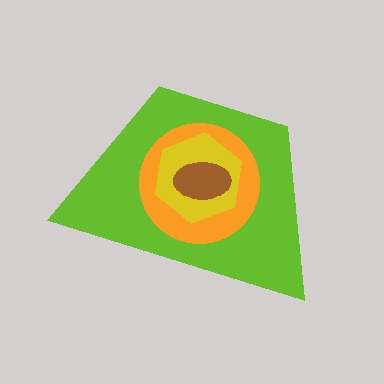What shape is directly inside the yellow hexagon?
The brown ellipse.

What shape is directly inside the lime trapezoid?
The orange circle.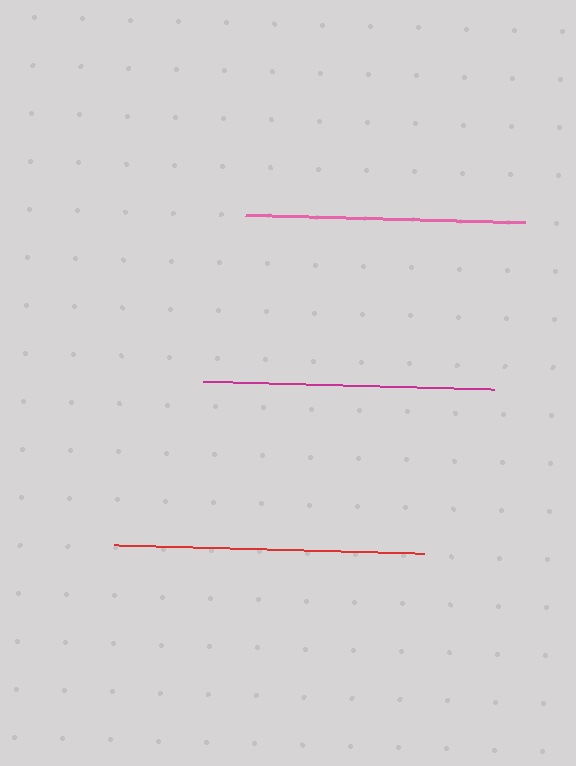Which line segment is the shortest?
The pink line is the shortest at approximately 281 pixels.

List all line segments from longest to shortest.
From longest to shortest: red, magenta, pink.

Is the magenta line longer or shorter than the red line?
The red line is longer than the magenta line.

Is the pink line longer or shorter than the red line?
The red line is longer than the pink line.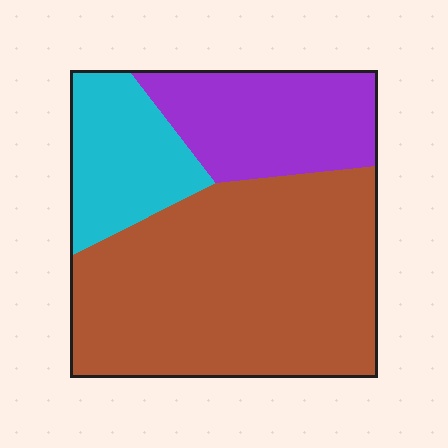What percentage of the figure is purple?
Purple takes up about one quarter (1/4) of the figure.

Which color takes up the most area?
Brown, at roughly 60%.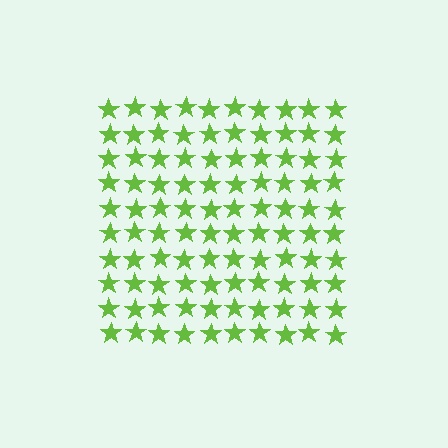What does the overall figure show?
The overall figure shows a square.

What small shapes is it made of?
It is made of small stars.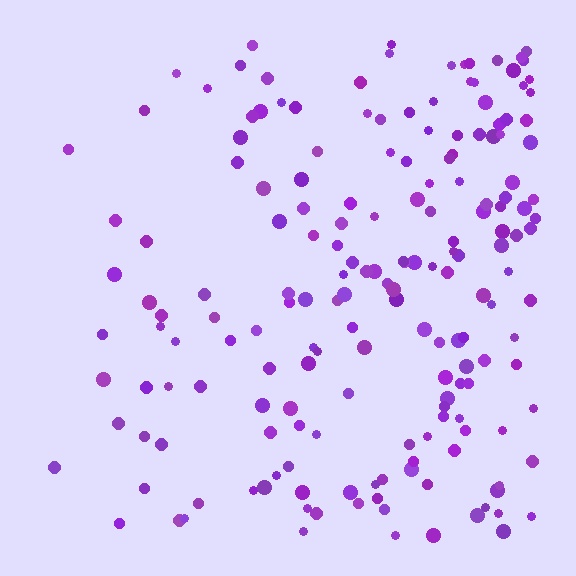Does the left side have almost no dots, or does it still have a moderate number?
Still a moderate number, just noticeably fewer than the right.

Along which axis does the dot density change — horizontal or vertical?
Horizontal.